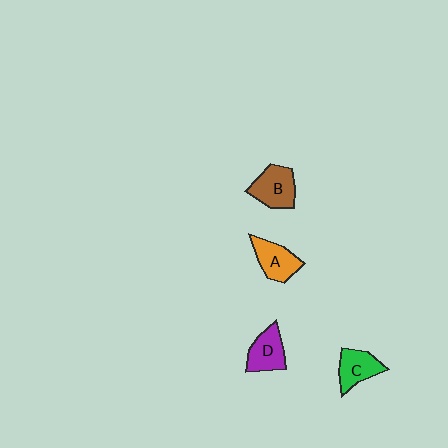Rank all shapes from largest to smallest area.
From largest to smallest: B (brown), A (orange), D (purple), C (green).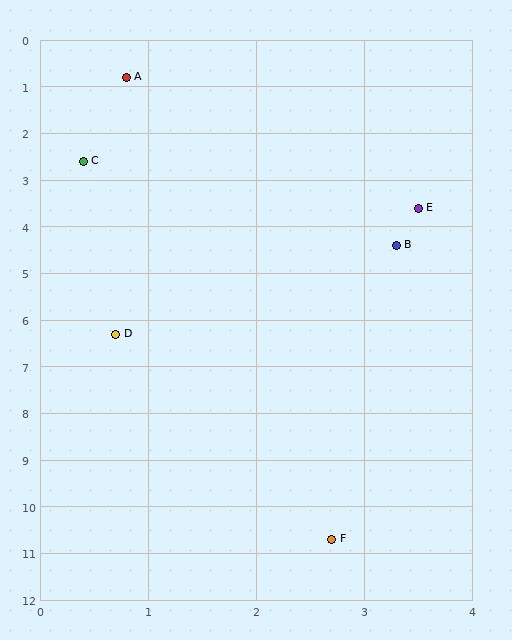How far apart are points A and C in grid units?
Points A and C are about 1.8 grid units apart.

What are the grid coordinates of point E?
Point E is at approximately (3.5, 3.6).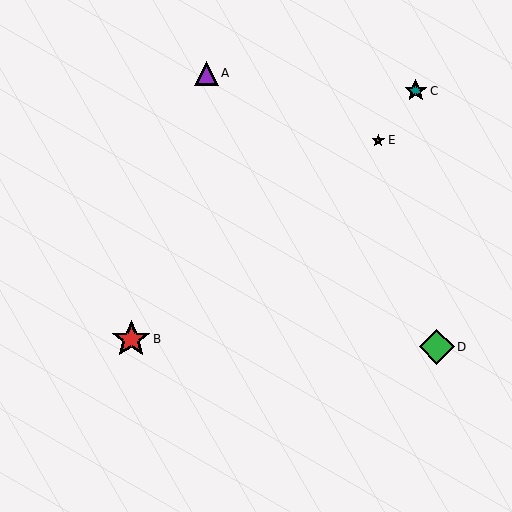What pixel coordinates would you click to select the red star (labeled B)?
Click at (131, 339) to select the red star B.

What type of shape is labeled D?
Shape D is a green diamond.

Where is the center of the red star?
The center of the red star is at (131, 339).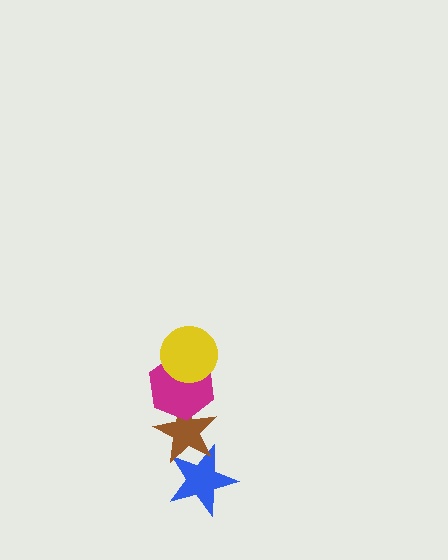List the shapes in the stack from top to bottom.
From top to bottom: the yellow circle, the magenta hexagon, the brown star, the blue star.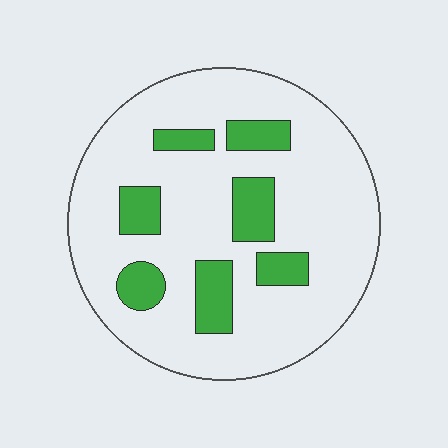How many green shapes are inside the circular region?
7.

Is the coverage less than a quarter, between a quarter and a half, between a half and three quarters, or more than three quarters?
Less than a quarter.